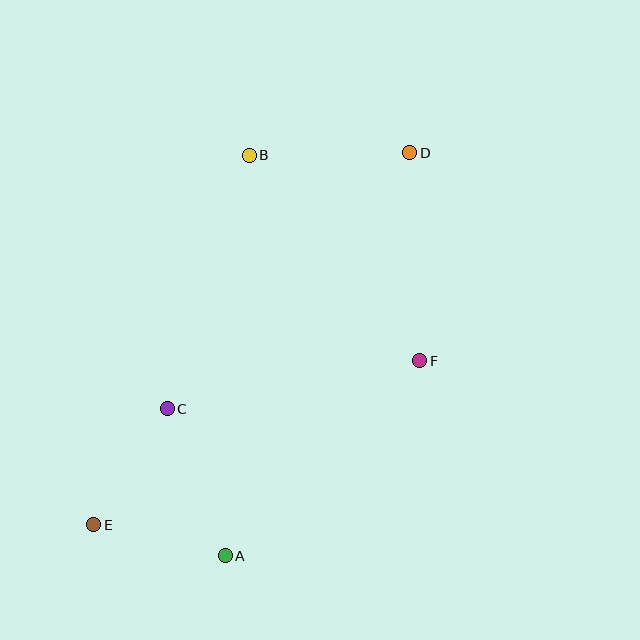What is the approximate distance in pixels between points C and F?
The distance between C and F is approximately 257 pixels.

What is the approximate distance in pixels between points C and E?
The distance between C and E is approximately 137 pixels.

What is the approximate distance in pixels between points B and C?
The distance between B and C is approximately 267 pixels.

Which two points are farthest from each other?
Points D and E are farthest from each other.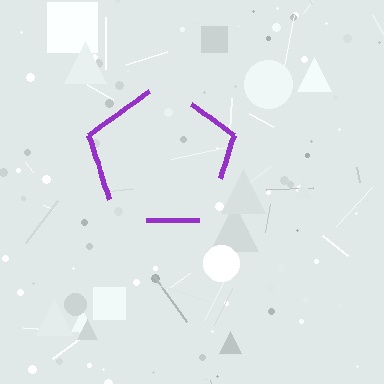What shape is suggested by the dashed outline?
The dashed outline suggests a pentagon.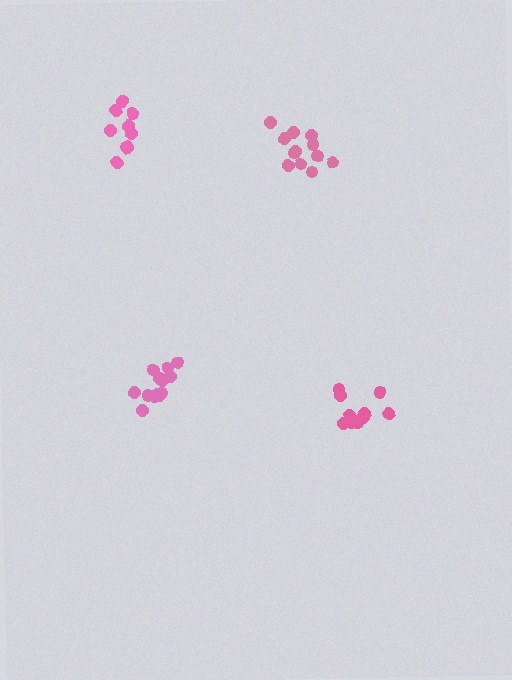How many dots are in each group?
Group 1: 12 dots, Group 2: 10 dots, Group 3: 9 dots, Group 4: 14 dots (45 total).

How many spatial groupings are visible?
There are 4 spatial groupings.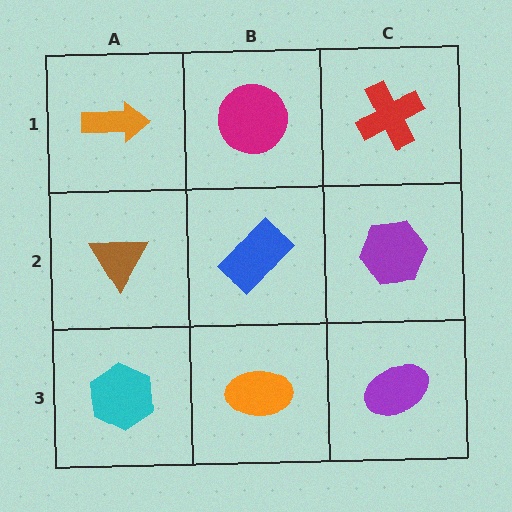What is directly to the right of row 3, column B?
A purple ellipse.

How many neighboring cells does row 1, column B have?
3.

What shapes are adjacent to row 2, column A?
An orange arrow (row 1, column A), a cyan hexagon (row 3, column A), a blue rectangle (row 2, column B).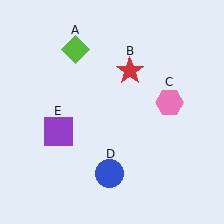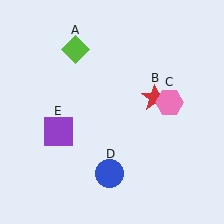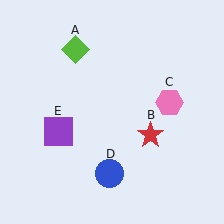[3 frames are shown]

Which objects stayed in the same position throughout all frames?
Lime diamond (object A) and pink hexagon (object C) and blue circle (object D) and purple square (object E) remained stationary.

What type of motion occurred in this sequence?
The red star (object B) rotated clockwise around the center of the scene.